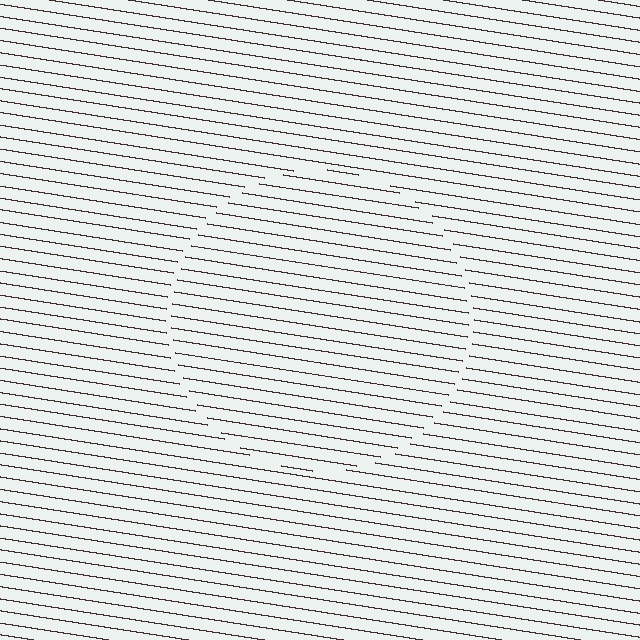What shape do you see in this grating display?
An illusory circle. The interior of the shape contains the same grating, shifted by half a period — the contour is defined by the phase discontinuity where line-ends from the inner and outer gratings abut.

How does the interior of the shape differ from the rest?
The interior of the shape contains the same grating, shifted by half a period — the contour is defined by the phase discontinuity where line-ends from the inner and outer gratings abut.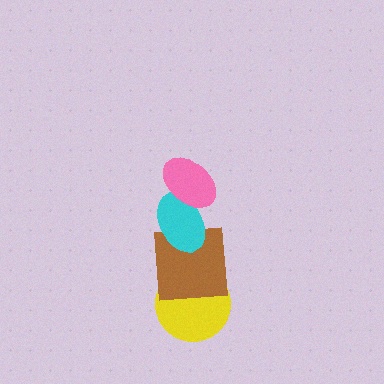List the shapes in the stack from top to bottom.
From top to bottom: the pink ellipse, the cyan ellipse, the brown square, the yellow circle.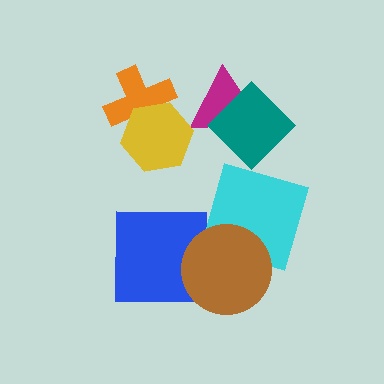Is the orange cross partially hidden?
Yes, it is partially covered by another shape.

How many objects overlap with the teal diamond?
1 object overlaps with the teal diamond.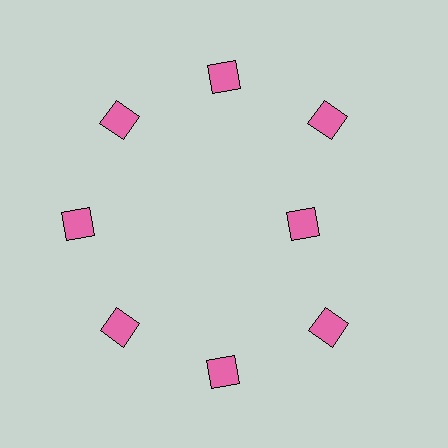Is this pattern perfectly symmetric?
No. The 8 pink diamonds are arranged in a ring, but one element near the 3 o'clock position is pulled inward toward the center, breaking the 8-fold rotational symmetry.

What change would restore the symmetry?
The symmetry would be restored by moving it outward, back onto the ring so that all 8 diamonds sit at equal angles and equal distance from the center.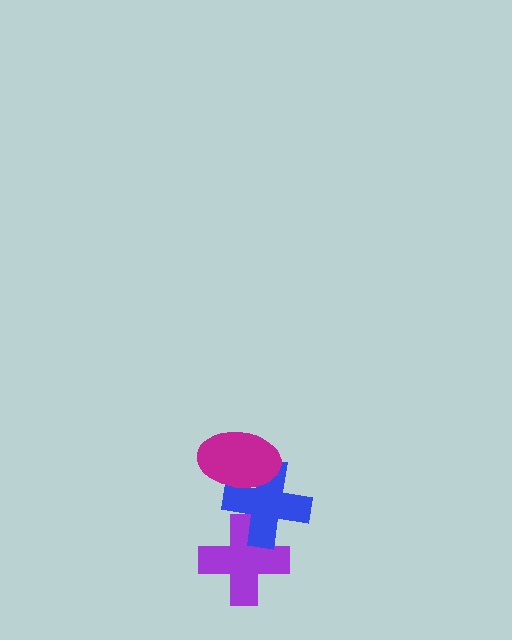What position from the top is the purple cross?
The purple cross is 3rd from the top.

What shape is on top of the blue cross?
The magenta ellipse is on top of the blue cross.